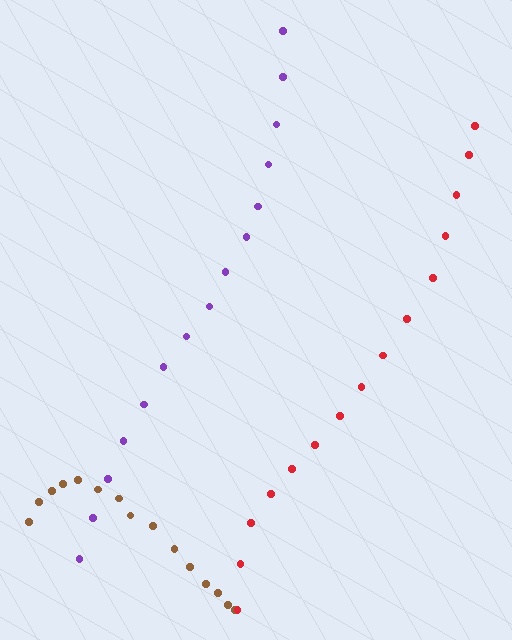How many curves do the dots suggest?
There are 3 distinct paths.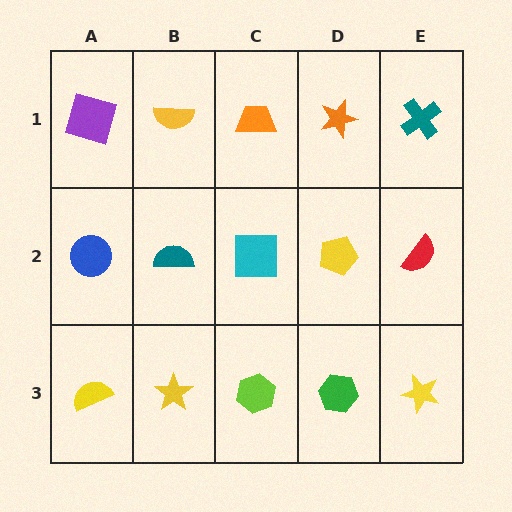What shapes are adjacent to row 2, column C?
An orange trapezoid (row 1, column C), a lime hexagon (row 3, column C), a teal semicircle (row 2, column B), a yellow pentagon (row 2, column D).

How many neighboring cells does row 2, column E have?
3.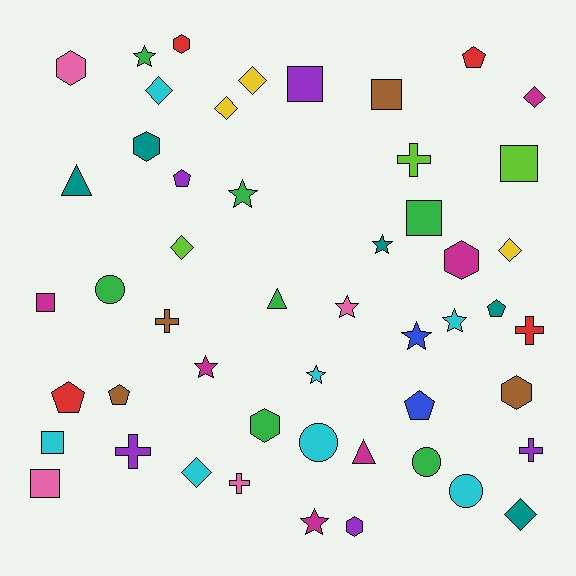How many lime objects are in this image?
There are 3 lime objects.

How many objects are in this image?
There are 50 objects.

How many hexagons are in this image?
There are 7 hexagons.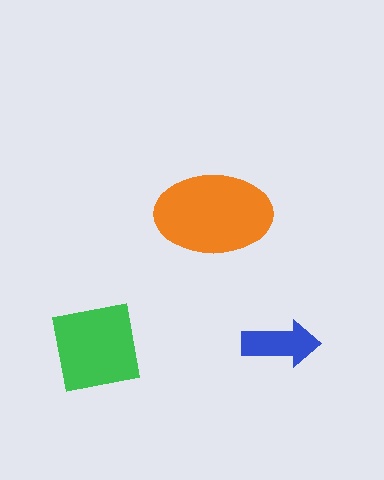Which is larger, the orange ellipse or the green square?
The orange ellipse.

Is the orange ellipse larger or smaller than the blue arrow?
Larger.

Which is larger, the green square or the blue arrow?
The green square.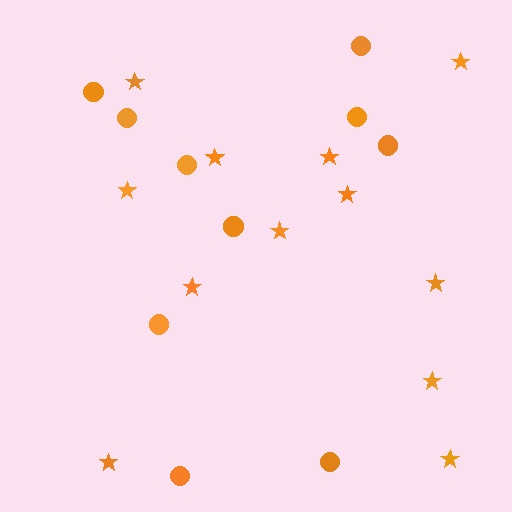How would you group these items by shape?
There are 2 groups: one group of stars (12) and one group of circles (10).